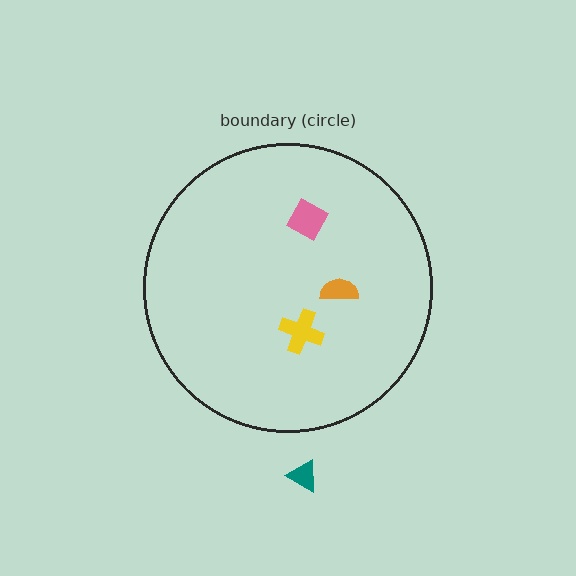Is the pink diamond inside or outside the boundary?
Inside.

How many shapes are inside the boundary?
3 inside, 1 outside.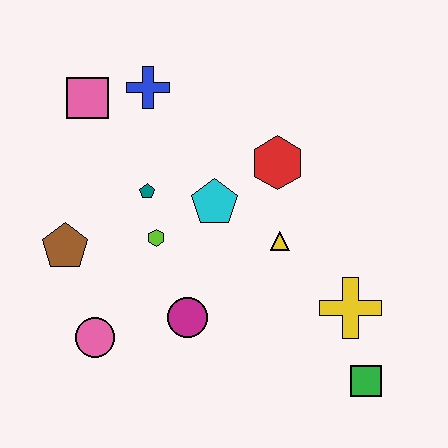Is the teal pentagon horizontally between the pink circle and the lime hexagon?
Yes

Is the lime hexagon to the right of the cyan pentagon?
No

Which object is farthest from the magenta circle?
The pink square is farthest from the magenta circle.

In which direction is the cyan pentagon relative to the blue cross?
The cyan pentagon is below the blue cross.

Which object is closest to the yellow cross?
The green square is closest to the yellow cross.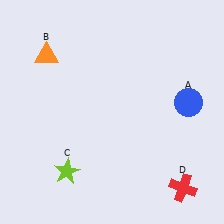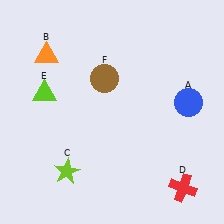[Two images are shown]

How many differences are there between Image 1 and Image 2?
There are 2 differences between the two images.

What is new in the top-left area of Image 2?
A brown circle (F) was added in the top-left area of Image 2.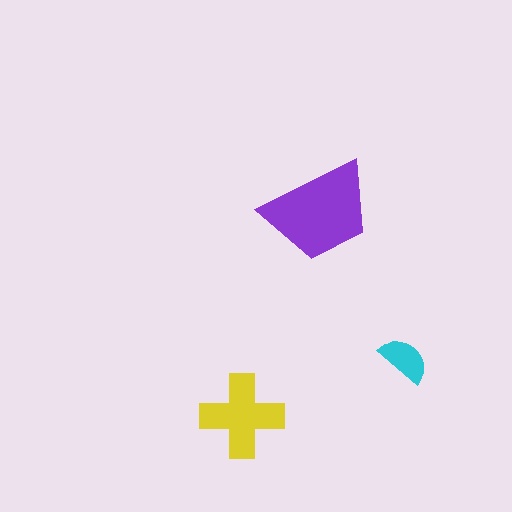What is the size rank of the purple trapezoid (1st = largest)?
1st.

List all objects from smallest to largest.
The cyan semicircle, the yellow cross, the purple trapezoid.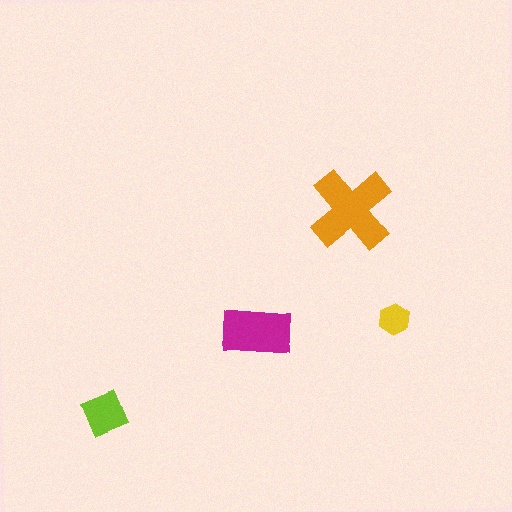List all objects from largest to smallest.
The orange cross, the magenta rectangle, the lime diamond, the yellow hexagon.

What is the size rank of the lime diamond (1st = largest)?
3rd.